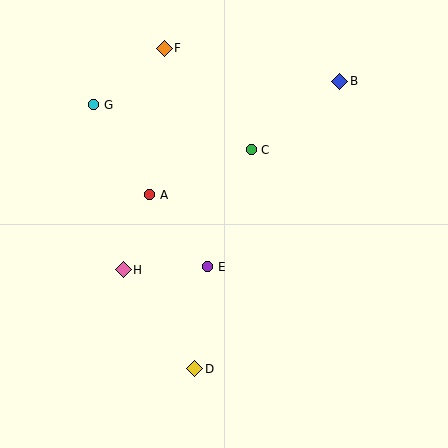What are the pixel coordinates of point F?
Point F is at (164, 48).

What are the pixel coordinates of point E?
Point E is at (208, 267).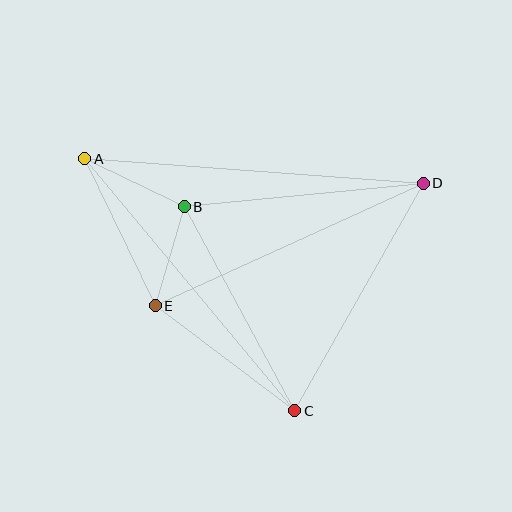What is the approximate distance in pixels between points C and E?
The distance between C and E is approximately 175 pixels.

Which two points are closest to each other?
Points B and E are closest to each other.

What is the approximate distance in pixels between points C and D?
The distance between C and D is approximately 261 pixels.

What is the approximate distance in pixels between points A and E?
The distance between A and E is approximately 163 pixels.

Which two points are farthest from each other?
Points A and D are farthest from each other.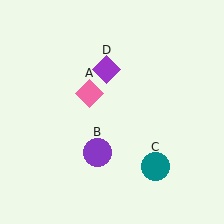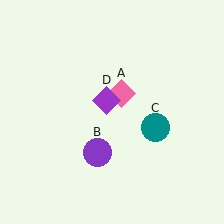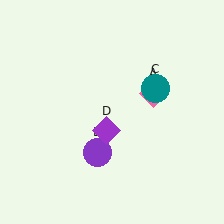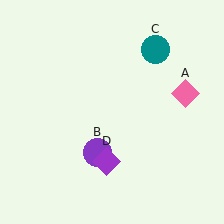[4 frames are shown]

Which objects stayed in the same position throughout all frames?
Purple circle (object B) remained stationary.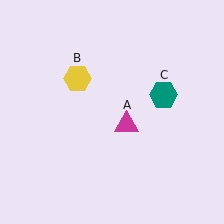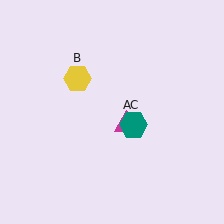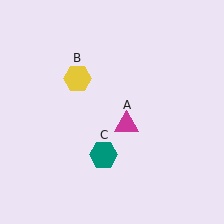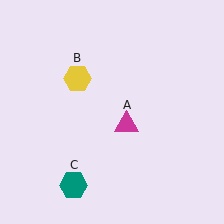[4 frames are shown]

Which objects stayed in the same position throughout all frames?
Magenta triangle (object A) and yellow hexagon (object B) remained stationary.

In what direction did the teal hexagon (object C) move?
The teal hexagon (object C) moved down and to the left.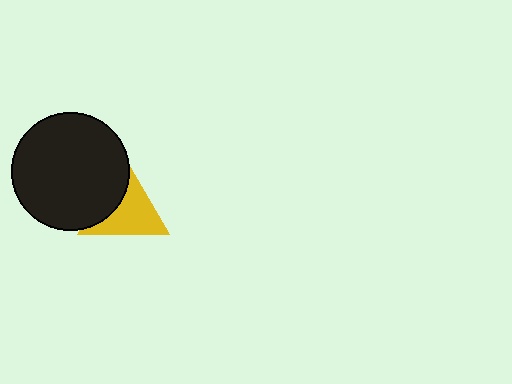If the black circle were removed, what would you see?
You would see the complete yellow triangle.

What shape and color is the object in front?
The object in front is a black circle.